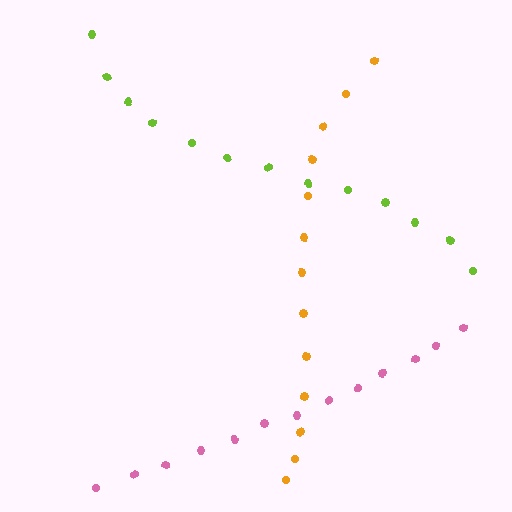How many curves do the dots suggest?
There are 3 distinct paths.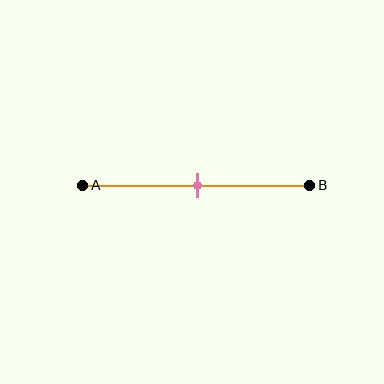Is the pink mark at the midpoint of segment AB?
Yes, the mark is approximately at the midpoint.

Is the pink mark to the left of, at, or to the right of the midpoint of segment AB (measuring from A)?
The pink mark is approximately at the midpoint of segment AB.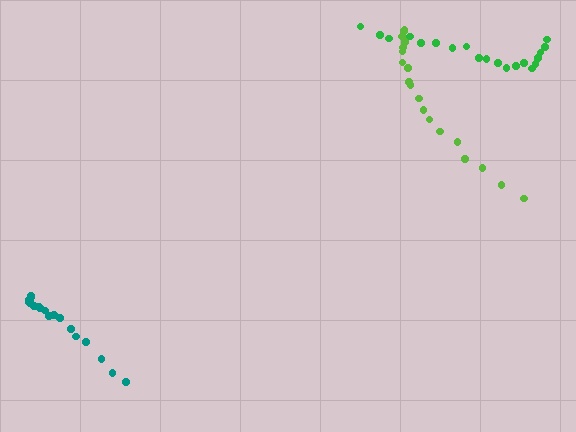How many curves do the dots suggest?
There are 3 distinct paths.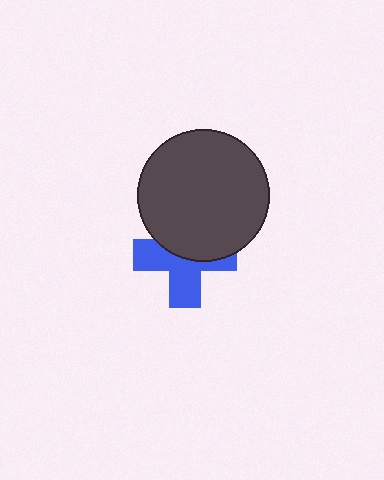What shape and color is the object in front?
The object in front is a dark gray circle.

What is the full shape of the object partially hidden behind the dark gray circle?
The partially hidden object is a blue cross.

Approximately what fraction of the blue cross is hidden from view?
Roughly 46% of the blue cross is hidden behind the dark gray circle.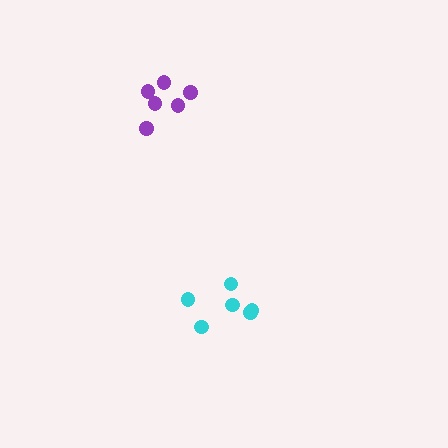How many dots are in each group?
Group 1: 6 dots, Group 2: 6 dots (12 total).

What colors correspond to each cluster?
The clusters are colored: purple, cyan.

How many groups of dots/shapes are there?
There are 2 groups.